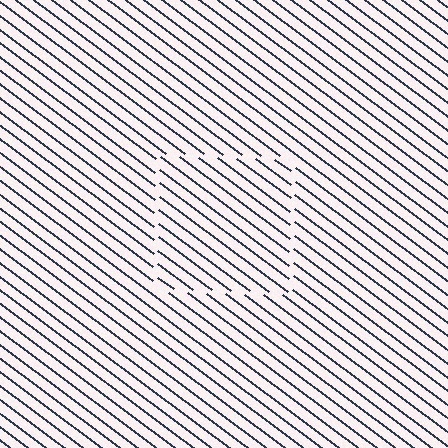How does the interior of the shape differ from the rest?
The interior of the shape contains the same grating, shifted by half a period — the contour is defined by the phase discontinuity where line-ends from the inner and outer gratings abut.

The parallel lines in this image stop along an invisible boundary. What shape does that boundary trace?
An illusory square. The interior of the shape contains the same grating, shifted by half a period — the contour is defined by the phase discontinuity where line-ends from the inner and outer gratings abut.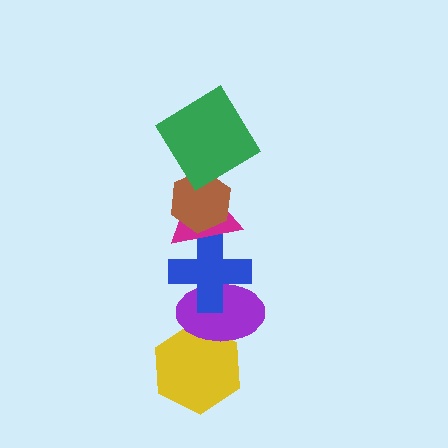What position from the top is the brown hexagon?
The brown hexagon is 2nd from the top.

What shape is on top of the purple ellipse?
The blue cross is on top of the purple ellipse.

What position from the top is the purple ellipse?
The purple ellipse is 5th from the top.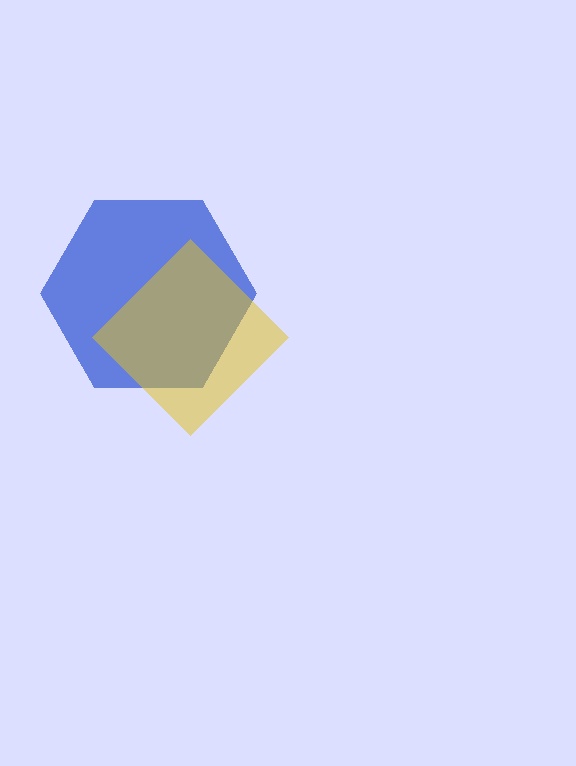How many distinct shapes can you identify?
There are 2 distinct shapes: a blue hexagon, a yellow diamond.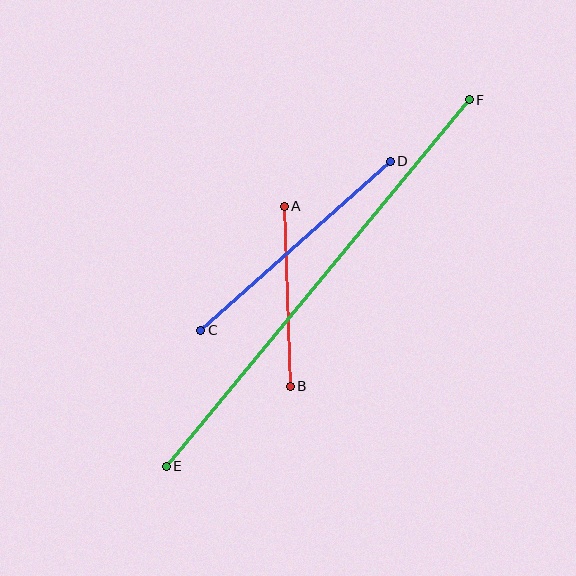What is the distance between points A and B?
The distance is approximately 180 pixels.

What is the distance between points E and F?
The distance is approximately 475 pixels.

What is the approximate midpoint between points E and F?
The midpoint is at approximately (318, 283) pixels.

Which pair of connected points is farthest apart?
Points E and F are farthest apart.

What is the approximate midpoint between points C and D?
The midpoint is at approximately (295, 246) pixels.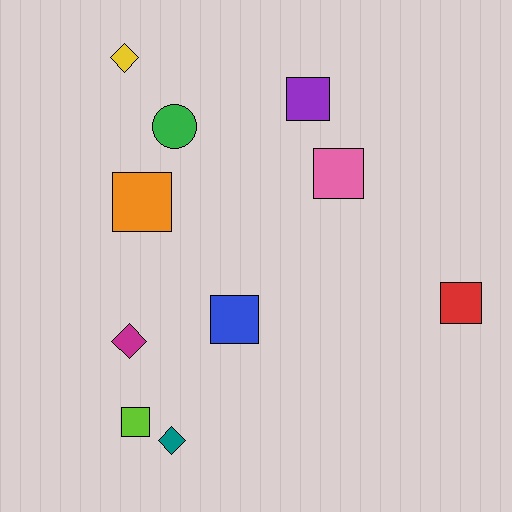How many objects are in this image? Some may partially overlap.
There are 10 objects.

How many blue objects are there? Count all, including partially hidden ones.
There is 1 blue object.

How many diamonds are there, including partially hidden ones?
There are 3 diamonds.